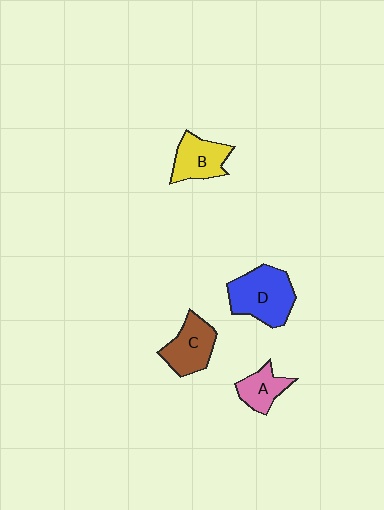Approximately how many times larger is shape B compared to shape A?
Approximately 1.3 times.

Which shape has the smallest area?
Shape A (pink).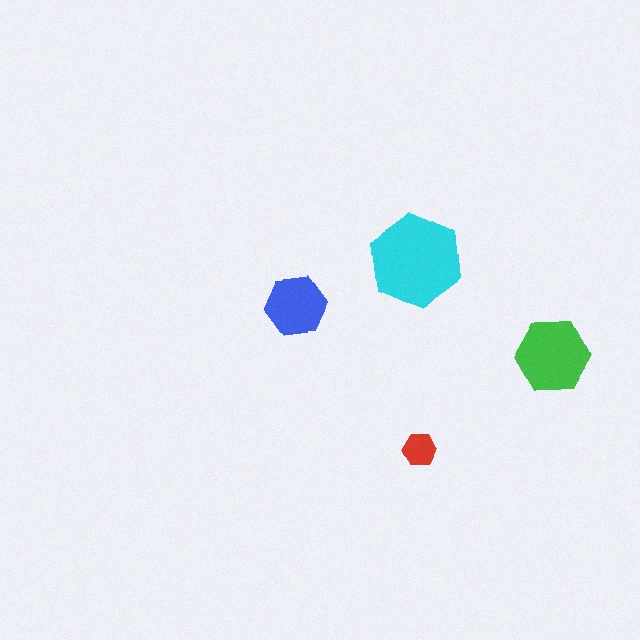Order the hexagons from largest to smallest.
the cyan one, the green one, the blue one, the red one.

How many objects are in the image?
There are 4 objects in the image.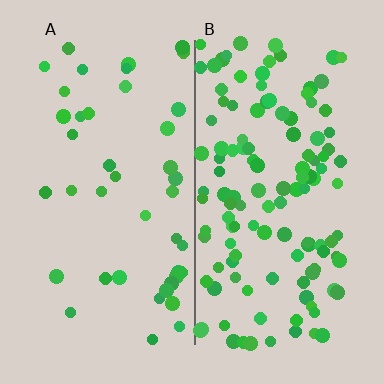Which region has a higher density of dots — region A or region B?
B (the right).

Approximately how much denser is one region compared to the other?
Approximately 3.0× — region B over region A.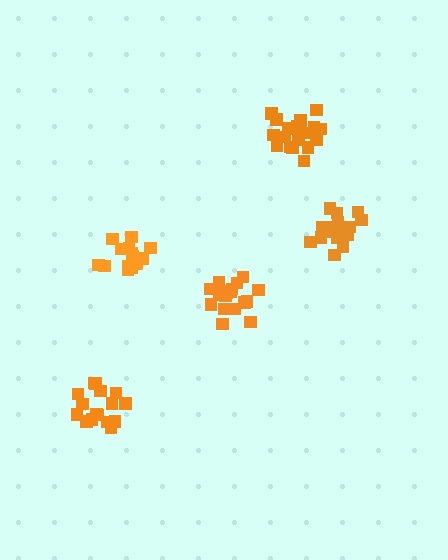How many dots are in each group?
Group 1: 16 dots, Group 2: 18 dots, Group 3: 18 dots, Group 4: 15 dots, Group 5: 18 dots (85 total).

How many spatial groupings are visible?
There are 5 spatial groupings.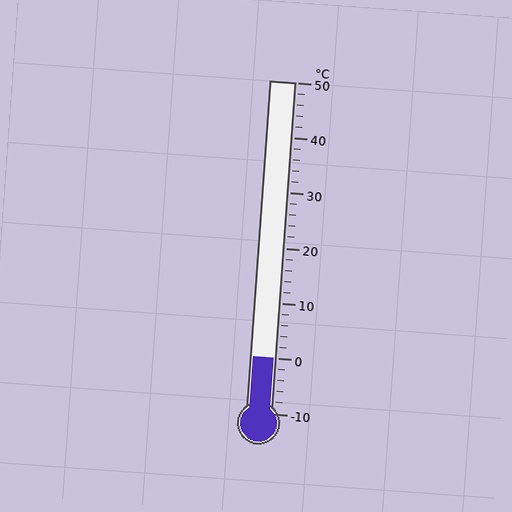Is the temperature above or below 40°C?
The temperature is below 40°C.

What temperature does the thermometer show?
The thermometer shows approximately 0°C.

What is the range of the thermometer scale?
The thermometer scale ranges from -10°C to 50°C.